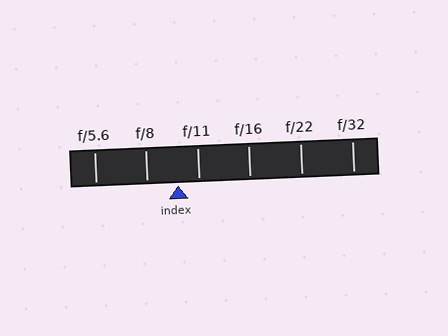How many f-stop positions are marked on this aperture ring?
There are 6 f-stop positions marked.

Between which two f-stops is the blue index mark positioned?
The index mark is between f/8 and f/11.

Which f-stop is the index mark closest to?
The index mark is closest to f/11.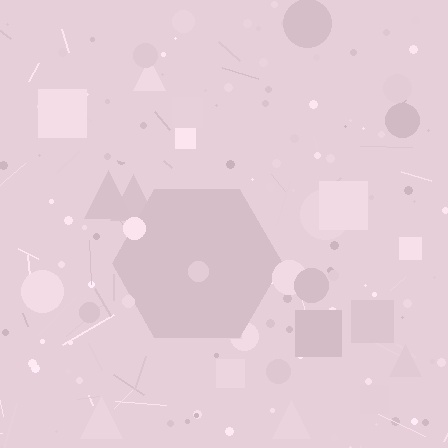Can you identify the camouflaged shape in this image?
The camouflaged shape is a hexagon.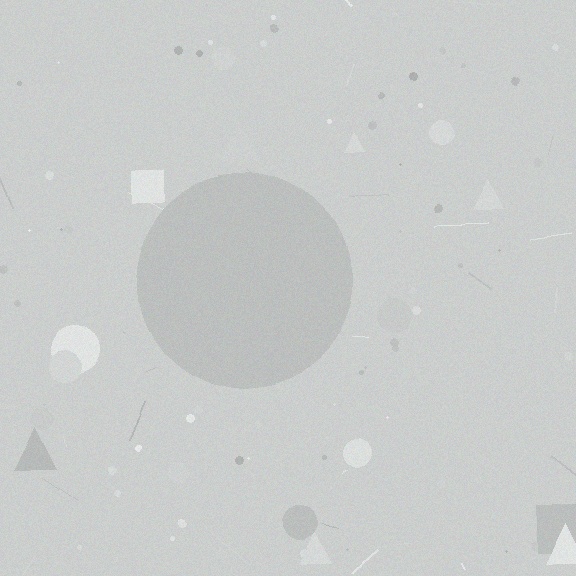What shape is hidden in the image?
A circle is hidden in the image.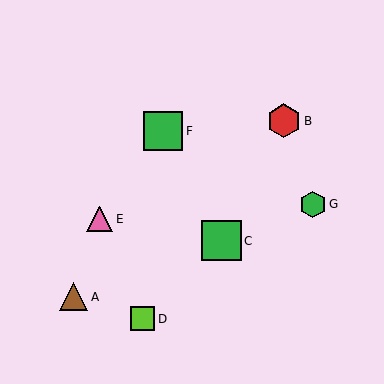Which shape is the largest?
The green square (labeled C) is the largest.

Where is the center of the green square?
The center of the green square is at (221, 241).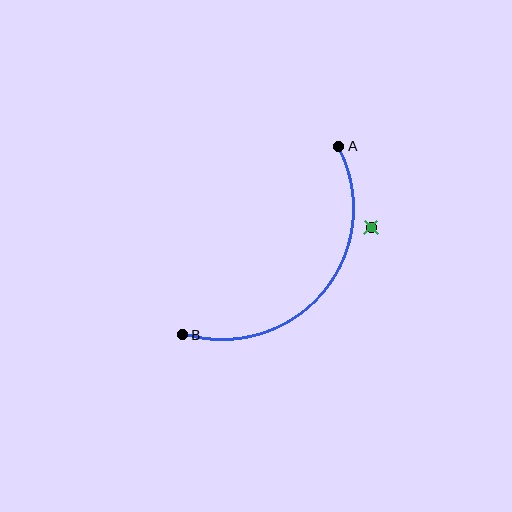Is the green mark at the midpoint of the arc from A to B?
No — the green mark does not lie on the arc at all. It sits slightly outside the curve.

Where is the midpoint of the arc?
The arc midpoint is the point on the curve farthest from the straight line joining A and B. It sits below and to the right of that line.